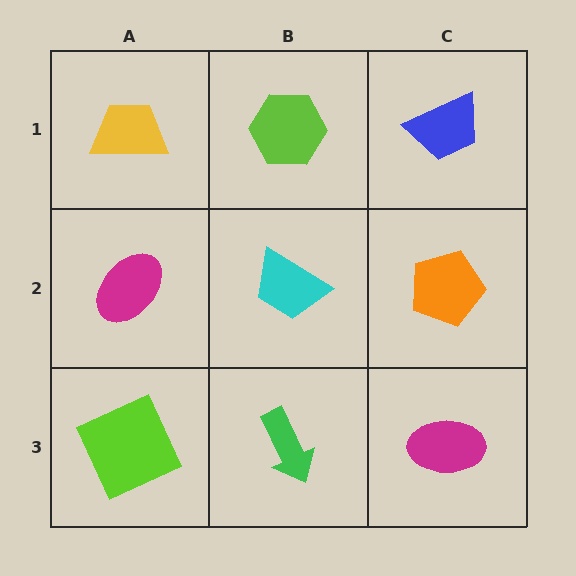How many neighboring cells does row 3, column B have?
3.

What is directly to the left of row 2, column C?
A cyan trapezoid.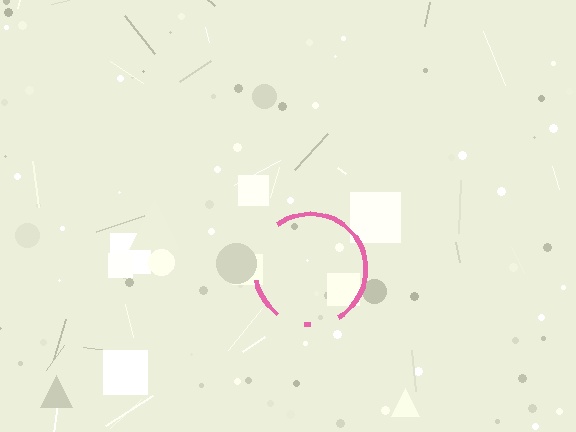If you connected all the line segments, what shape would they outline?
They would outline a circle.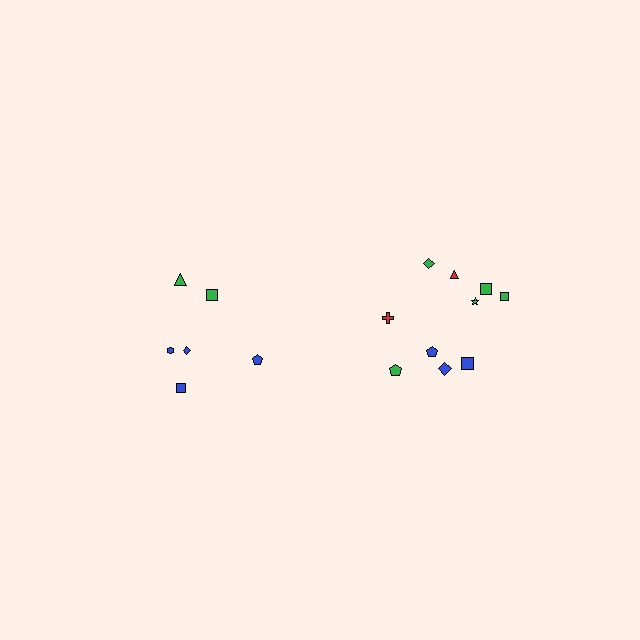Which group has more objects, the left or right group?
The right group.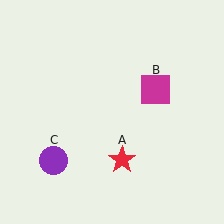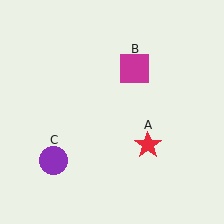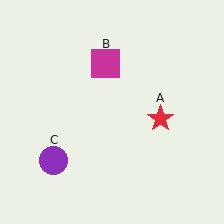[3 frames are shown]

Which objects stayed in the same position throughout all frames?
Purple circle (object C) remained stationary.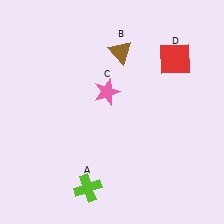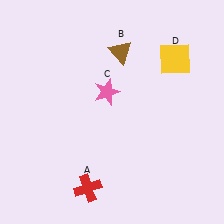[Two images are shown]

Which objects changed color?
A changed from lime to red. D changed from red to yellow.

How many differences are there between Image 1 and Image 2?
There are 2 differences between the two images.